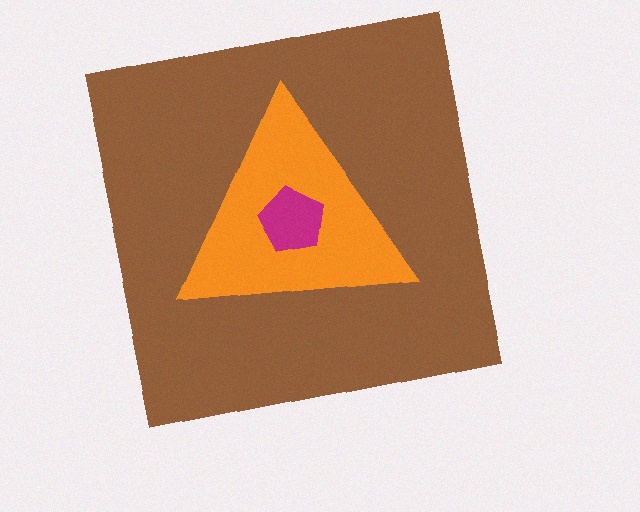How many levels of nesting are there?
3.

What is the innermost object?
The magenta pentagon.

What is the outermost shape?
The brown square.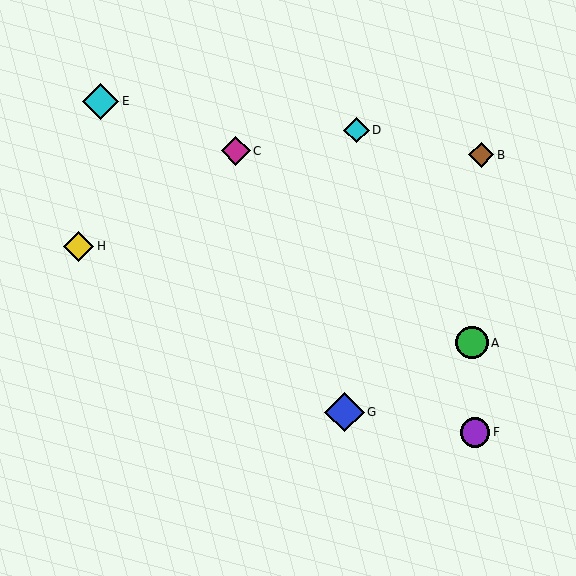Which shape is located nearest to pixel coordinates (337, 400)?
The blue diamond (labeled G) at (345, 412) is nearest to that location.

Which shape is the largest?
The blue diamond (labeled G) is the largest.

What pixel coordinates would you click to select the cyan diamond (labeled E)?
Click at (100, 101) to select the cyan diamond E.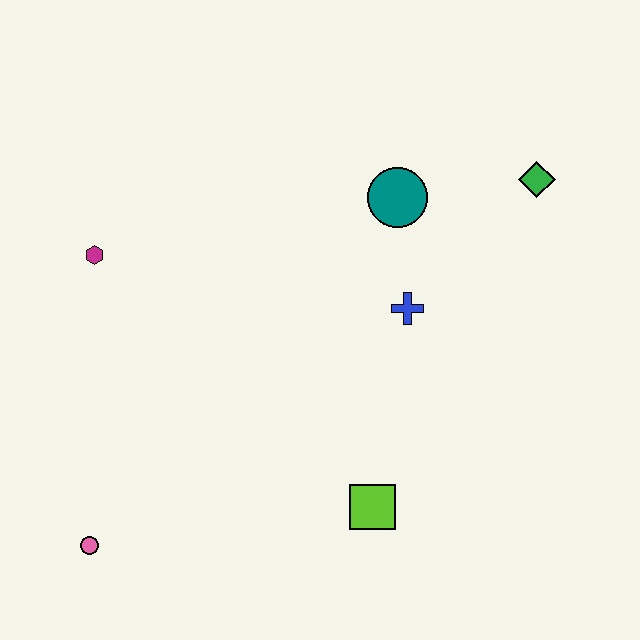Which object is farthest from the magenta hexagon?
The green diamond is farthest from the magenta hexagon.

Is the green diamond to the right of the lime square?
Yes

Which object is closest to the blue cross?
The teal circle is closest to the blue cross.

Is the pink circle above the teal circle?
No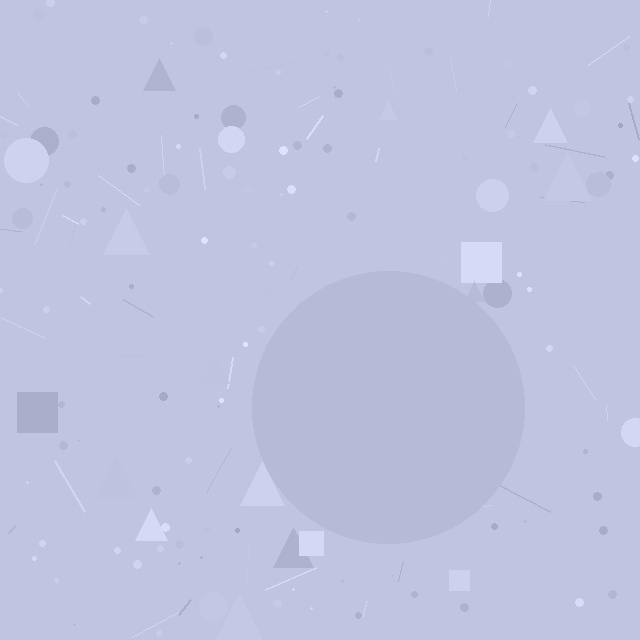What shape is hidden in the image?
A circle is hidden in the image.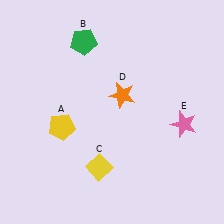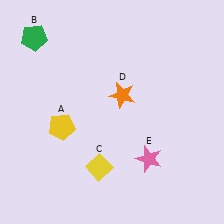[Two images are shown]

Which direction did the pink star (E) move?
The pink star (E) moved left.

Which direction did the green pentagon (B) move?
The green pentagon (B) moved left.